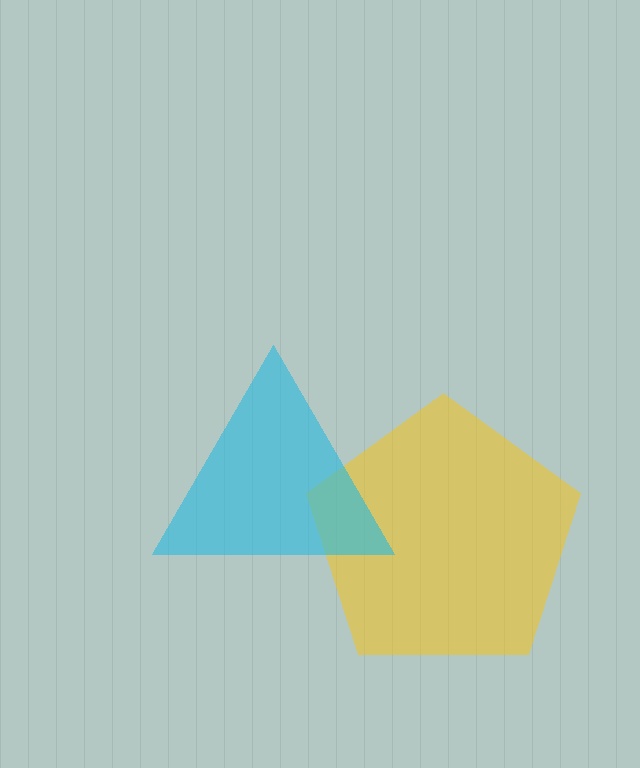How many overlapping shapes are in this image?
There are 2 overlapping shapes in the image.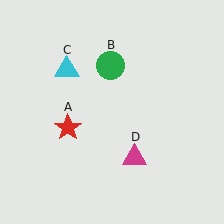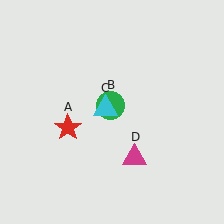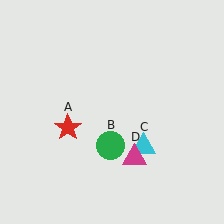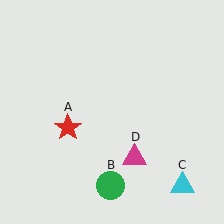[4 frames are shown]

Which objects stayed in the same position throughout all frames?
Red star (object A) and magenta triangle (object D) remained stationary.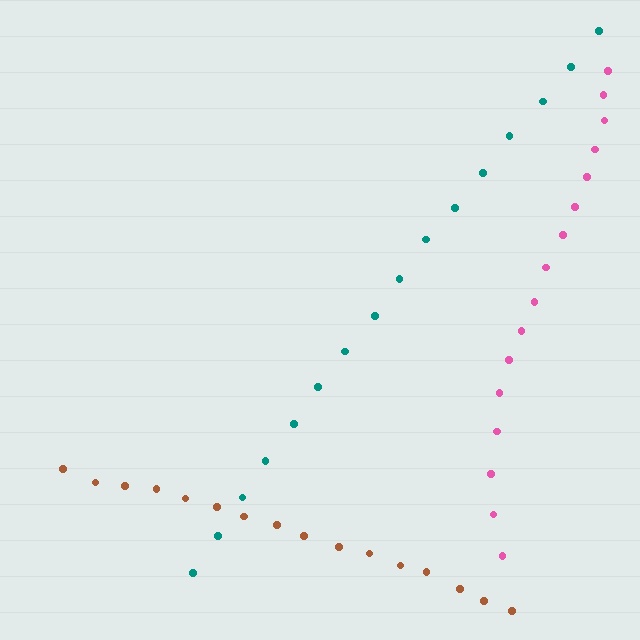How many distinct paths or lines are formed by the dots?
There are 3 distinct paths.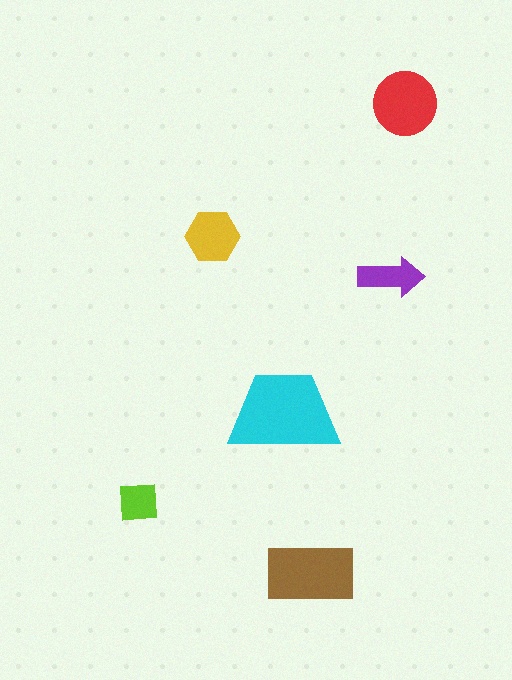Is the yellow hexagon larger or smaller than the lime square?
Larger.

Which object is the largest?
The cyan trapezoid.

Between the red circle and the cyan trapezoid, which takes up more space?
The cyan trapezoid.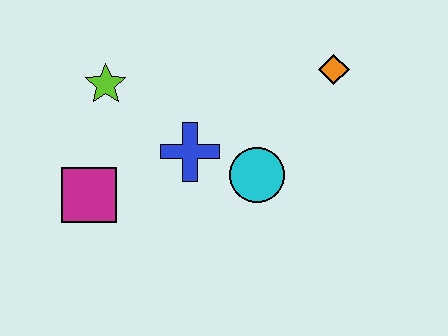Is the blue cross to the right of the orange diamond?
No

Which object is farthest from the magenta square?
The orange diamond is farthest from the magenta square.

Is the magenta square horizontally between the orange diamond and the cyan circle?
No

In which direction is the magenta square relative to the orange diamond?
The magenta square is to the left of the orange diamond.